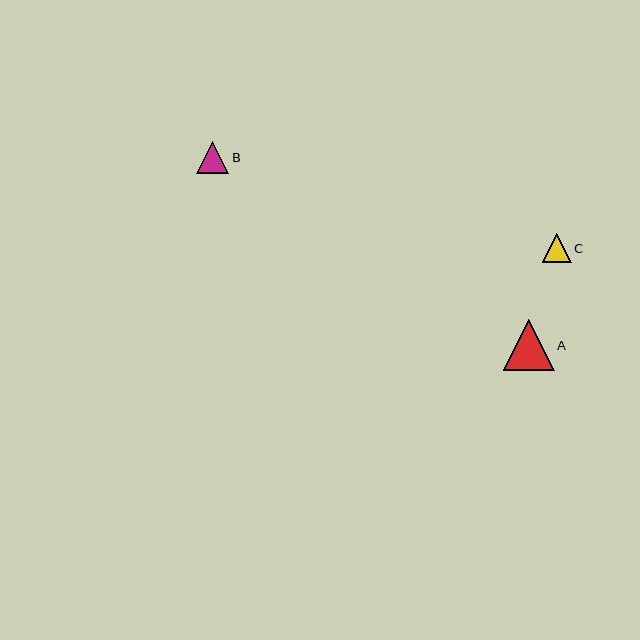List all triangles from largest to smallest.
From largest to smallest: A, B, C.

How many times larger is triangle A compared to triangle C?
Triangle A is approximately 1.8 times the size of triangle C.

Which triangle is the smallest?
Triangle C is the smallest with a size of approximately 29 pixels.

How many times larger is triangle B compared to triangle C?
Triangle B is approximately 1.1 times the size of triangle C.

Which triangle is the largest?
Triangle A is the largest with a size of approximately 51 pixels.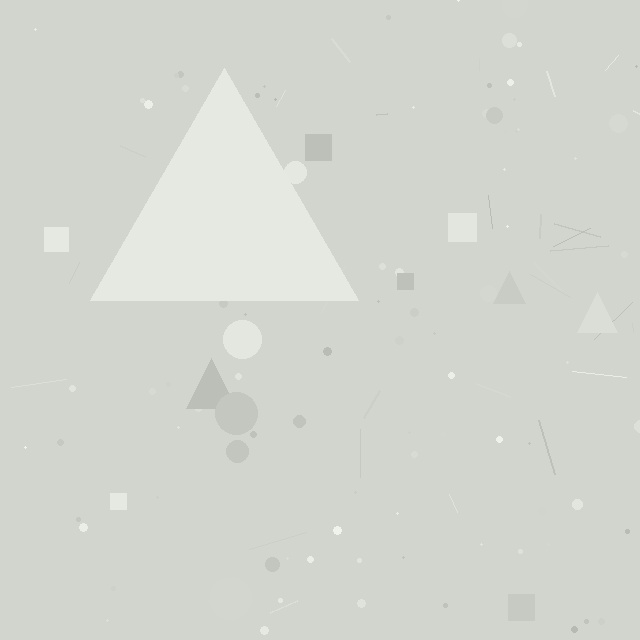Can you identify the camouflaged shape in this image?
The camouflaged shape is a triangle.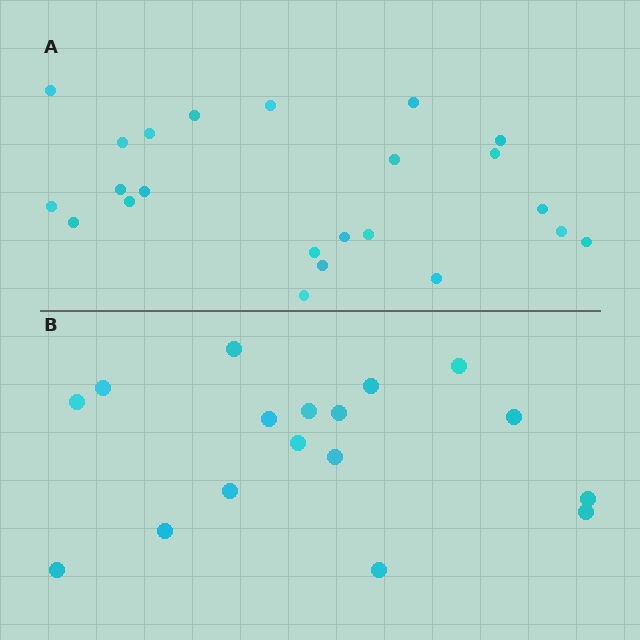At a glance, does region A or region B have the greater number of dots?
Region A (the top region) has more dots.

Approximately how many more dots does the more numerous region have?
Region A has about 6 more dots than region B.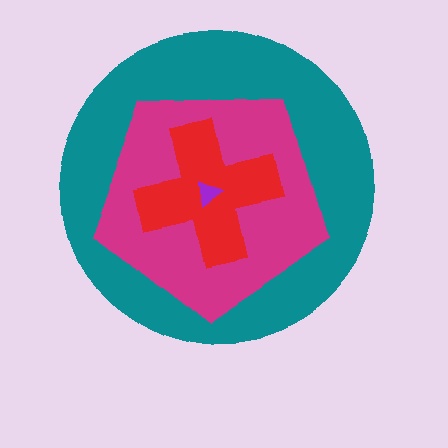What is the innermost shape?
The purple triangle.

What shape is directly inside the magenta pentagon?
The red cross.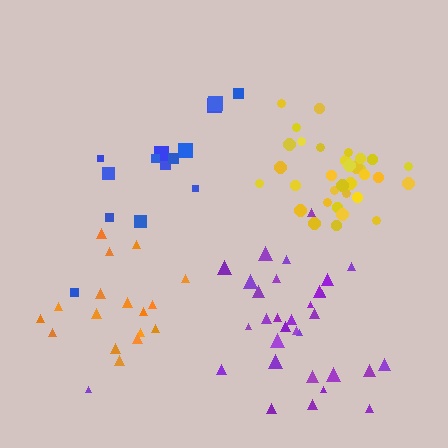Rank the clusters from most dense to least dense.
yellow, orange, purple, blue.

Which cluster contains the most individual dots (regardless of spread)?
Yellow (33).